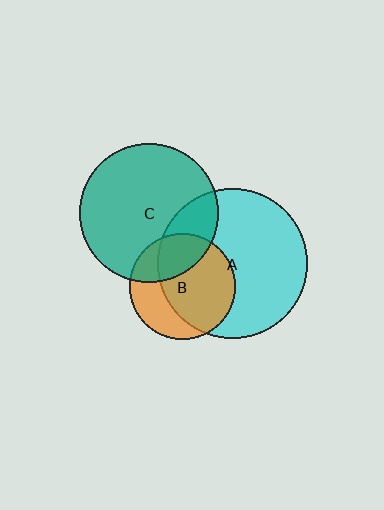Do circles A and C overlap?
Yes.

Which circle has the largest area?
Circle A (cyan).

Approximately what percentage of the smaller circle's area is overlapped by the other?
Approximately 25%.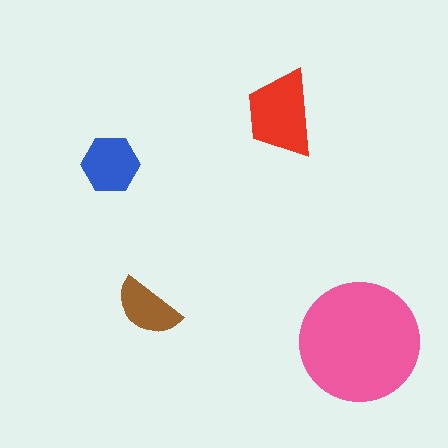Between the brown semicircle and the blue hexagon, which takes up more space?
The blue hexagon.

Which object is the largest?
The pink circle.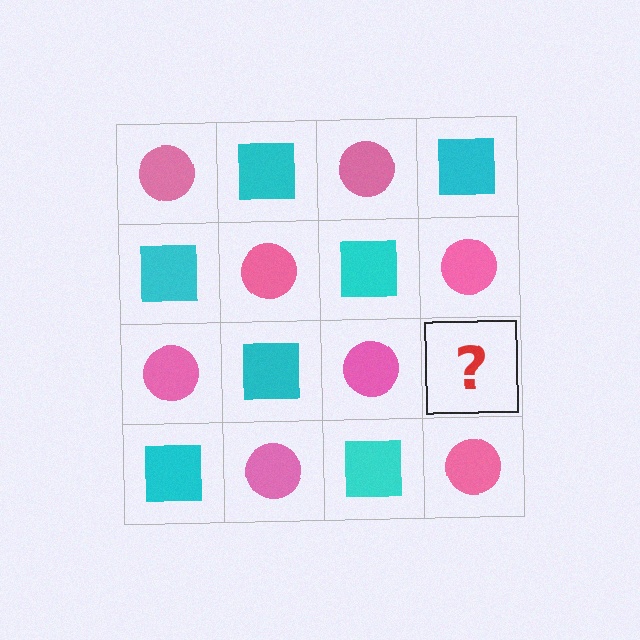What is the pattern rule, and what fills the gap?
The rule is that it alternates pink circle and cyan square in a checkerboard pattern. The gap should be filled with a cyan square.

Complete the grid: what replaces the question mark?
The question mark should be replaced with a cyan square.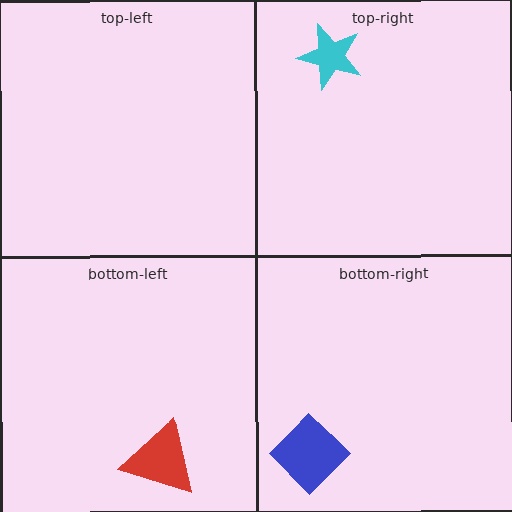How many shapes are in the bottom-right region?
1.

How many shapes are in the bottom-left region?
1.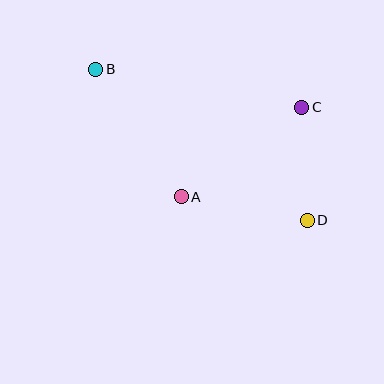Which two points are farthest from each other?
Points B and D are farthest from each other.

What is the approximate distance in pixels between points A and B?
The distance between A and B is approximately 153 pixels.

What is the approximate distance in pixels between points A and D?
The distance between A and D is approximately 129 pixels.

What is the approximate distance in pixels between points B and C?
The distance between B and C is approximately 210 pixels.